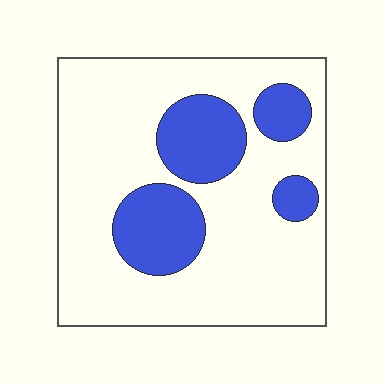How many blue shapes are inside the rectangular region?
4.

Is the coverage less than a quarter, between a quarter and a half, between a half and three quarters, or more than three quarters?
Less than a quarter.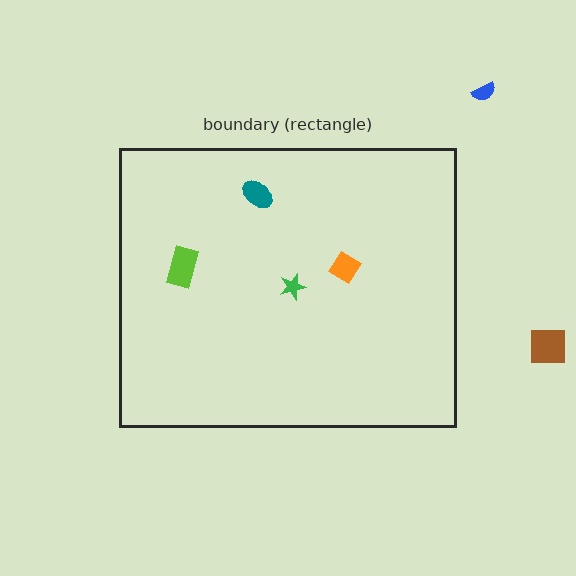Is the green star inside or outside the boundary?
Inside.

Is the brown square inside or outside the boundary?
Outside.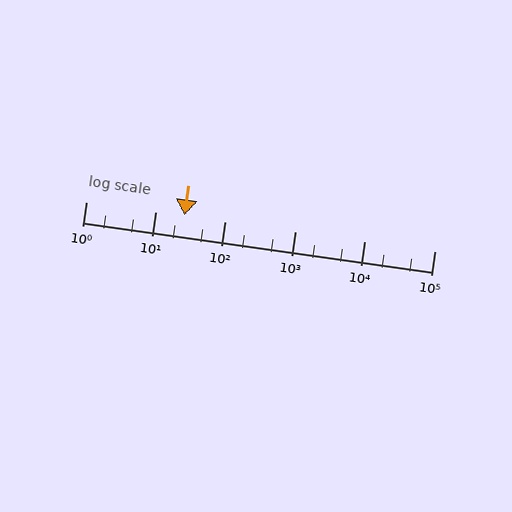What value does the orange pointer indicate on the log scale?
The pointer indicates approximately 26.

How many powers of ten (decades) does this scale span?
The scale spans 5 decades, from 1 to 100000.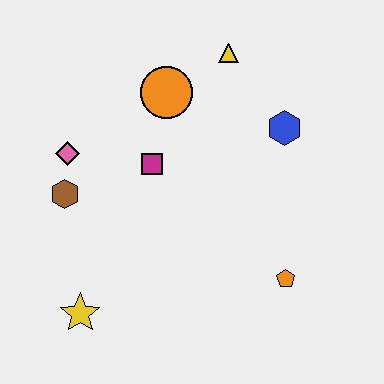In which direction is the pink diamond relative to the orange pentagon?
The pink diamond is to the left of the orange pentagon.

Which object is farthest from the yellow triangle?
The yellow star is farthest from the yellow triangle.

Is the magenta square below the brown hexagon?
No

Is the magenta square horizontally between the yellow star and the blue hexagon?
Yes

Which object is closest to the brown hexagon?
The pink diamond is closest to the brown hexagon.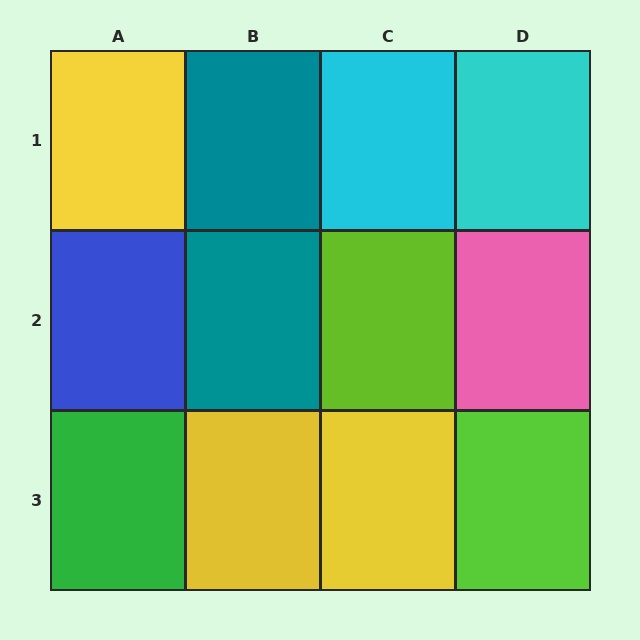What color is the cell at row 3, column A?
Green.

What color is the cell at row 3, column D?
Lime.